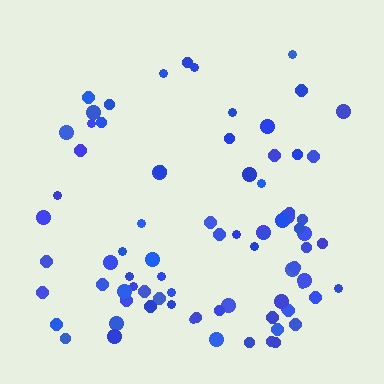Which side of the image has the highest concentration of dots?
The bottom.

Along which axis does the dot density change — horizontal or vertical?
Vertical.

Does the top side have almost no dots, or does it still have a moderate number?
Still a moderate number, just noticeably fewer than the bottom.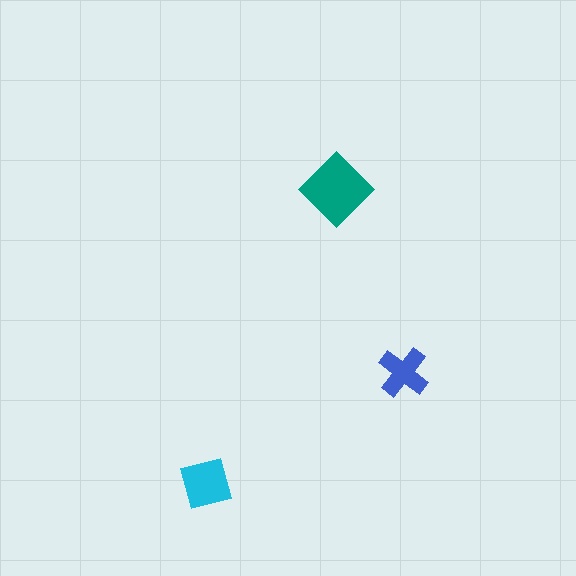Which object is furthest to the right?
The blue cross is rightmost.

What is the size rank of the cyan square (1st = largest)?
2nd.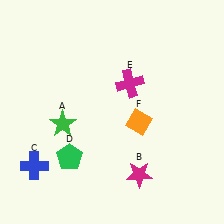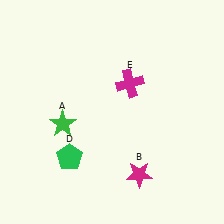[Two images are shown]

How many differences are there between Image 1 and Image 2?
There are 2 differences between the two images.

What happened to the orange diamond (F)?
The orange diamond (F) was removed in Image 2. It was in the bottom-right area of Image 1.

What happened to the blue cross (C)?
The blue cross (C) was removed in Image 2. It was in the bottom-left area of Image 1.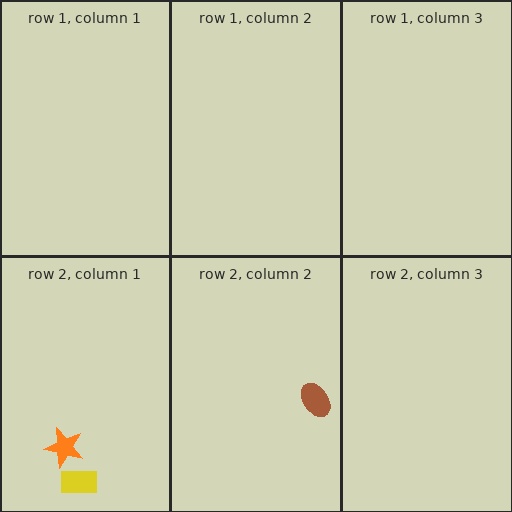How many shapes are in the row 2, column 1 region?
2.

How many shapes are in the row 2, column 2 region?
1.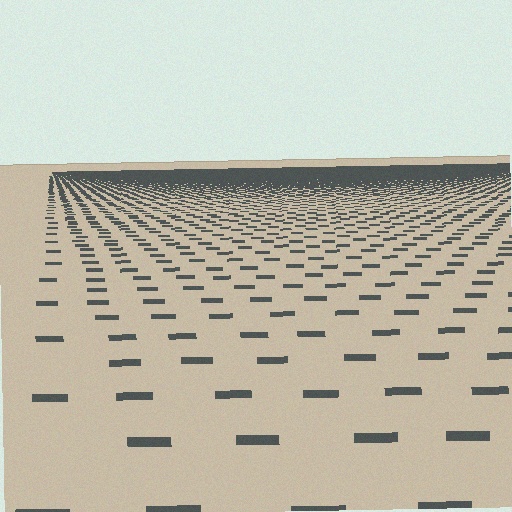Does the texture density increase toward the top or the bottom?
Density increases toward the top.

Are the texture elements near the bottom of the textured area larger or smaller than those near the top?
Larger. Near the bottom, elements are closer to the viewer and appear at a bigger on-screen size.